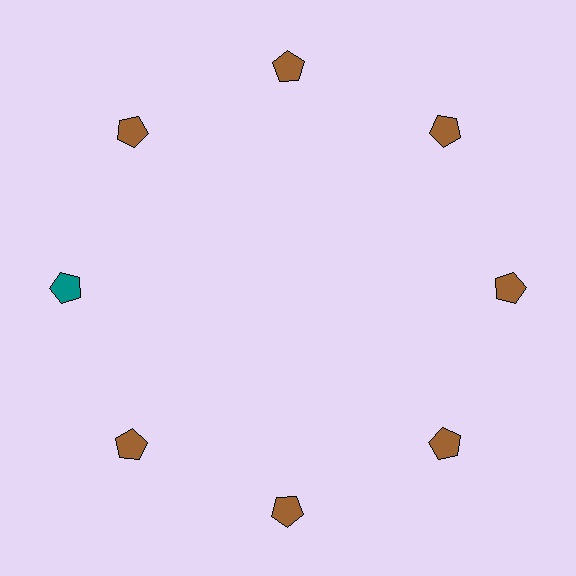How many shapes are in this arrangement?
There are 8 shapes arranged in a ring pattern.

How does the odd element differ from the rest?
It has a different color: teal instead of brown.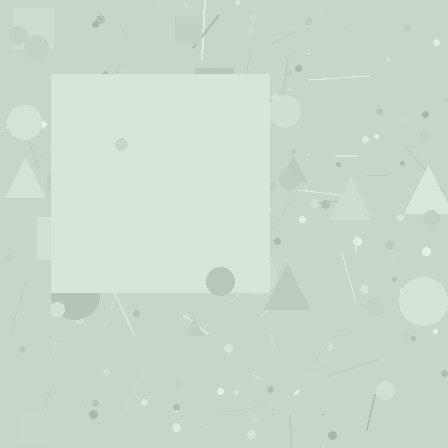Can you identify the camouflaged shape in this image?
The camouflaged shape is a square.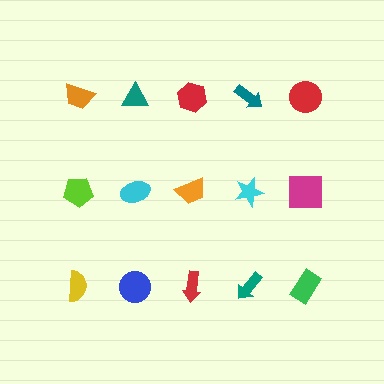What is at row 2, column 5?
A magenta square.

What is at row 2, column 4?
A cyan star.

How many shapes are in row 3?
5 shapes.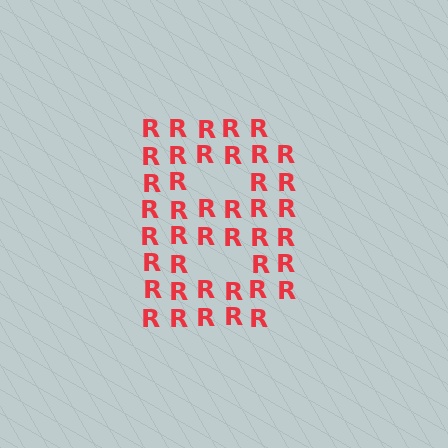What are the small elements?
The small elements are letter R's.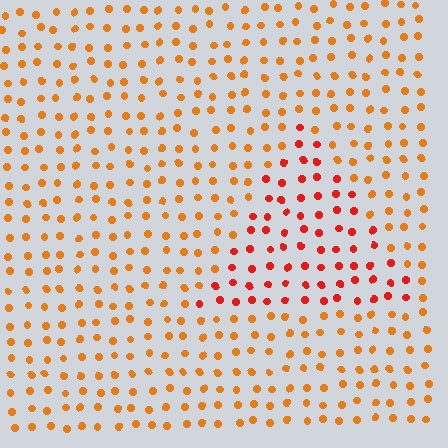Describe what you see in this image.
The image is filled with small orange elements in a uniform arrangement. A triangle-shaped region is visible where the elements are tinted to a slightly different hue, forming a subtle color boundary.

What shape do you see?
I see a triangle.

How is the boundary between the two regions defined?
The boundary is defined purely by a slight shift in hue (about 29 degrees). Spacing, size, and orientation are identical on both sides.